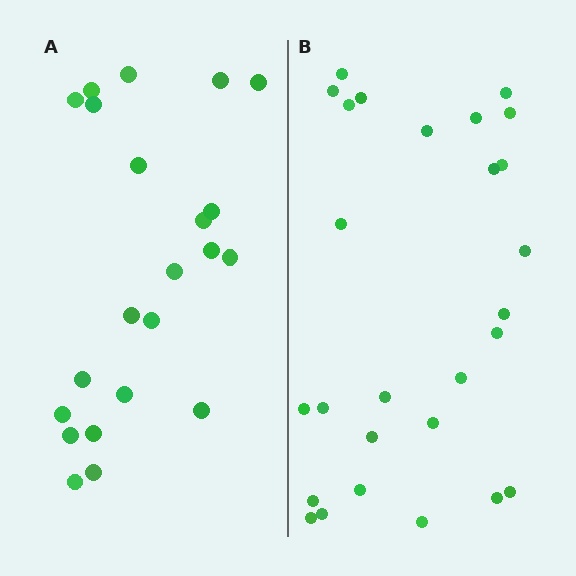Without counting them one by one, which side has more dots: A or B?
Region B (the right region) has more dots.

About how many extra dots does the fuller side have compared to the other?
Region B has about 5 more dots than region A.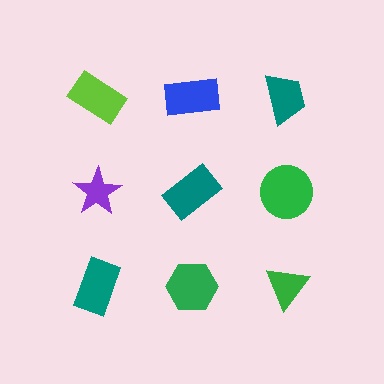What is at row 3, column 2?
A green hexagon.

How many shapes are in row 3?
3 shapes.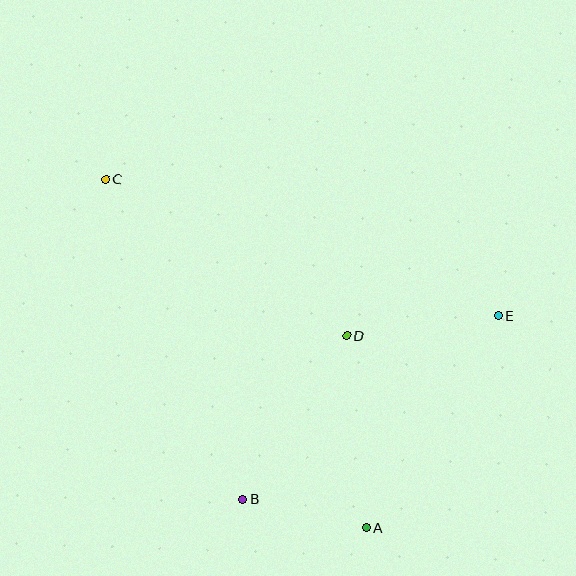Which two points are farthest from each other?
Points A and C are farthest from each other.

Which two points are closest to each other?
Points A and B are closest to each other.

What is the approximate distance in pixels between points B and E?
The distance between B and E is approximately 314 pixels.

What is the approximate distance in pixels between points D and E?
The distance between D and E is approximately 153 pixels.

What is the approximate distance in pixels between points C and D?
The distance between C and D is approximately 287 pixels.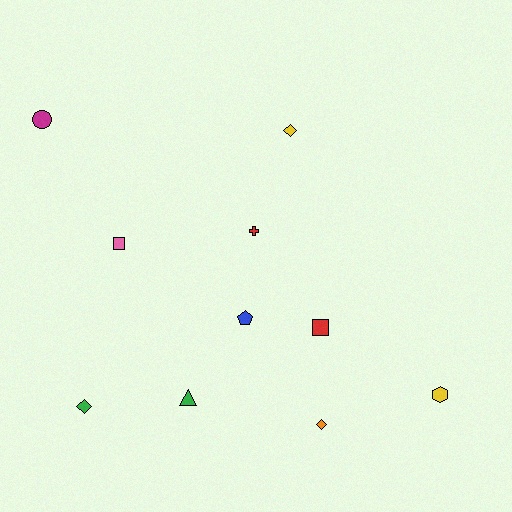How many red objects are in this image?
There are 2 red objects.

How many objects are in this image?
There are 10 objects.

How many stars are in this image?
There are no stars.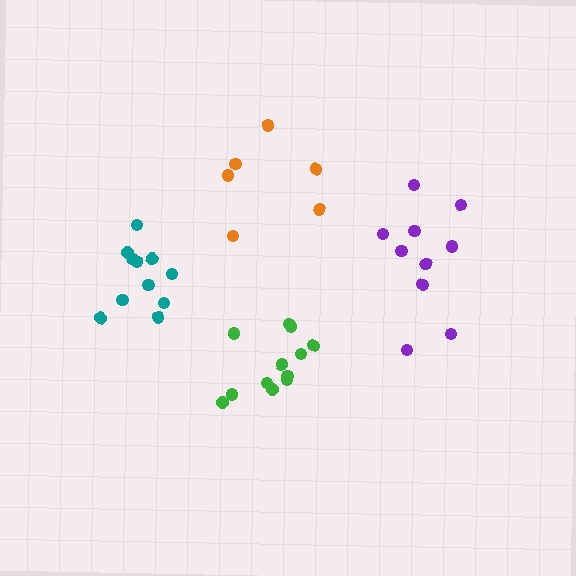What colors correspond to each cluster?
The clusters are colored: green, purple, orange, teal.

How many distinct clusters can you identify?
There are 4 distinct clusters.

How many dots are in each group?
Group 1: 12 dots, Group 2: 10 dots, Group 3: 6 dots, Group 4: 11 dots (39 total).